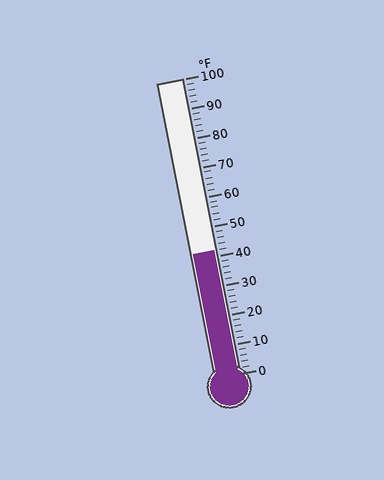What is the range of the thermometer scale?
The thermometer scale ranges from 0°F to 100°F.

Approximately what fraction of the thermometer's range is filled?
The thermometer is filled to approximately 40% of its range.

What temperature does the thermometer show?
The thermometer shows approximately 42°F.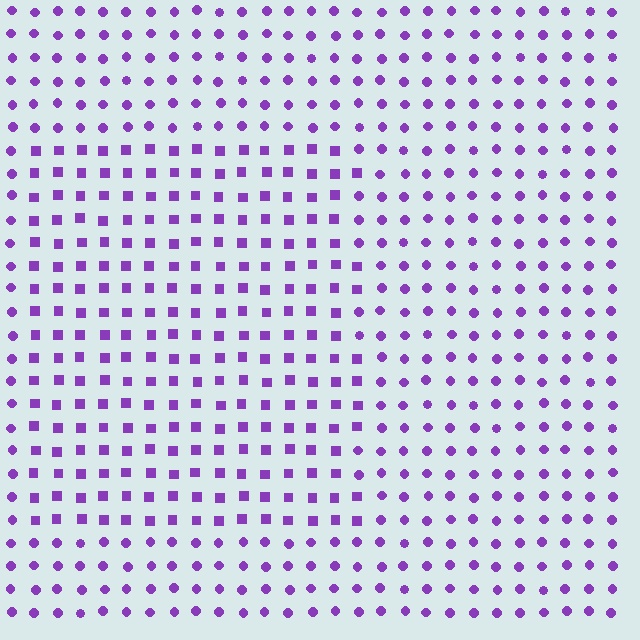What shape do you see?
I see a rectangle.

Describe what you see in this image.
The image is filled with small purple elements arranged in a uniform grid. A rectangle-shaped region contains squares, while the surrounding area contains circles. The boundary is defined purely by the change in element shape.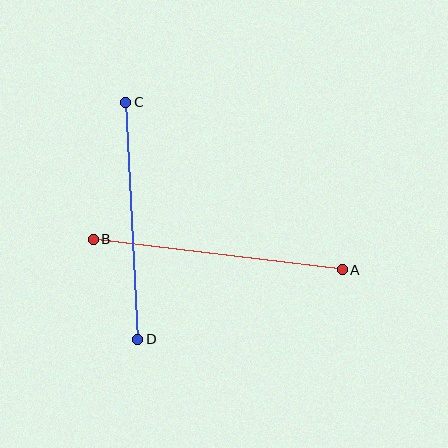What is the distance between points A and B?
The distance is approximately 251 pixels.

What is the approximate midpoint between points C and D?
The midpoint is at approximately (132, 221) pixels.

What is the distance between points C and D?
The distance is approximately 237 pixels.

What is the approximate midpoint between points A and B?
The midpoint is at approximately (218, 255) pixels.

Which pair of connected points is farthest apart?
Points A and B are farthest apart.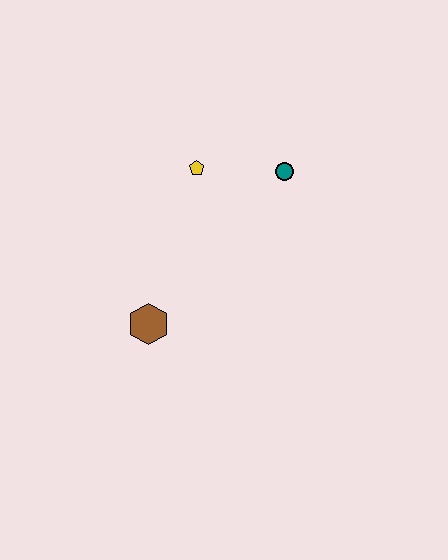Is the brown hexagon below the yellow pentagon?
Yes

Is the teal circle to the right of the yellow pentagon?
Yes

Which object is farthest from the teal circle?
The brown hexagon is farthest from the teal circle.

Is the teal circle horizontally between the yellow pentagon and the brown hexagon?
No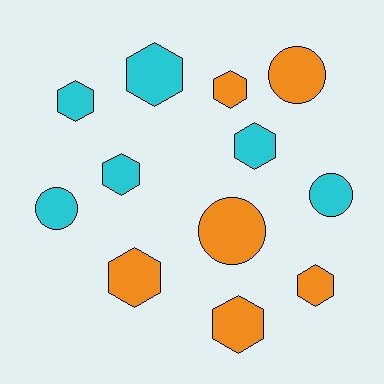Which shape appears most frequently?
Hexagon, with 8 objects.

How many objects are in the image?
There are 12 objects.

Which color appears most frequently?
Orange, with 6 objects.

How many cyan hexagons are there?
There are 4 cyan hexagons.